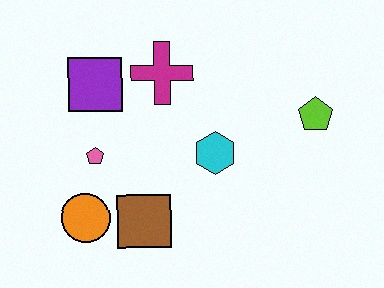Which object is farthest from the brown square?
The lime pentagon is farthest from the brown square.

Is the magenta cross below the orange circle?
No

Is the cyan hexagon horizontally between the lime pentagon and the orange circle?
Yes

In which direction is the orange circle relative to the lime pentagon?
The orange circle is to the left of the lime pentagon.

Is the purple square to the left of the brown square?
Yes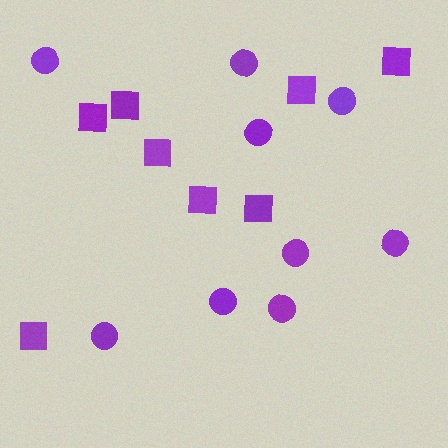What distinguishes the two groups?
There are 2 groups: one group of squares (8) and one group of circles (9).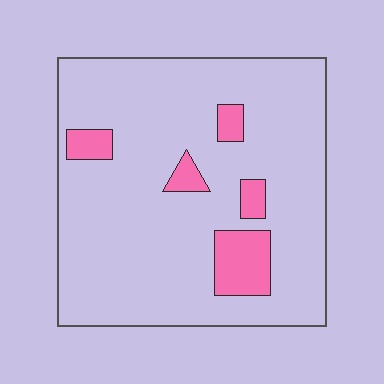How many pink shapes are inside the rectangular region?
5.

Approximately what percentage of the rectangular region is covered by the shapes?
Approximately 10%.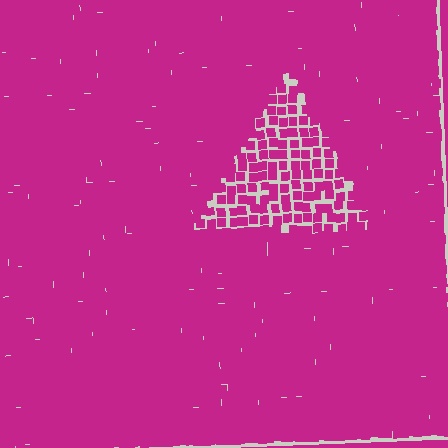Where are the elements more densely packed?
The elements are more densely packed outside the triangle boundary.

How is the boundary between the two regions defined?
The boundary is defined by a change in element density (approximately 2.1x ratio). All elements are the same color, size, and shape.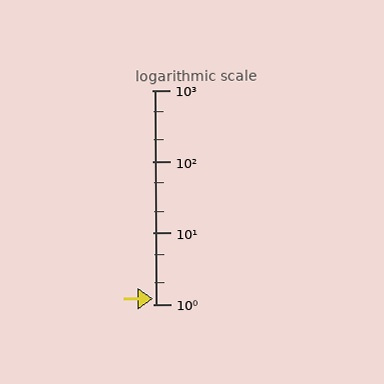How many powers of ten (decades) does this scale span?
The scale spans 3 decades, from 1 to 1000.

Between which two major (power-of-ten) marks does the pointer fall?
The pointer is between 1 and 10.